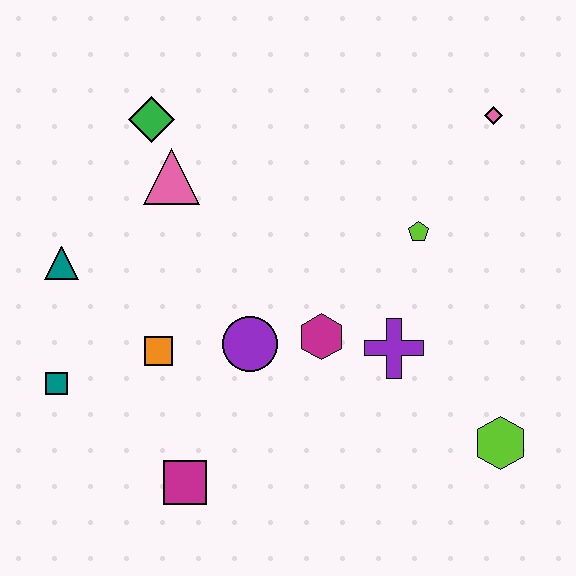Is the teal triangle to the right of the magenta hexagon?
No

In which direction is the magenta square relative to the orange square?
The magenta square is below the orange square.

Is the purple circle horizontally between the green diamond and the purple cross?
Yes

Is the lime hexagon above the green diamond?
No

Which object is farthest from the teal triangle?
The lime hexagon is farthest from the teal triangle.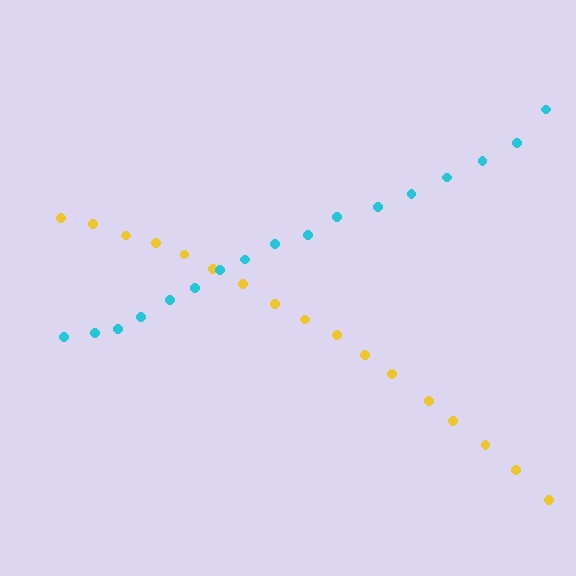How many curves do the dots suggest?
There are 2 distinct paths.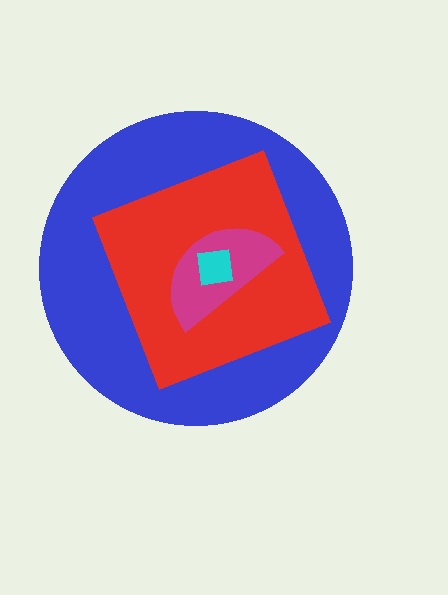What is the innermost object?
The cyan square.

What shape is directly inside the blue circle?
The red diamond.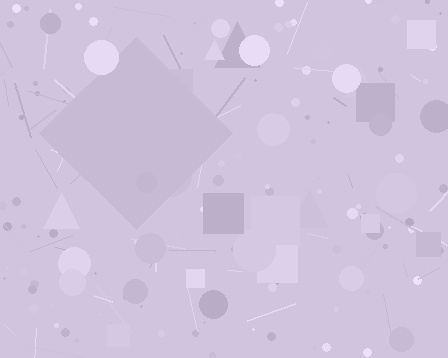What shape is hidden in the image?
A diamond is hidden in the image.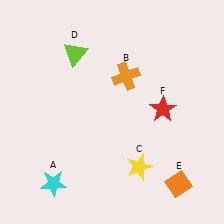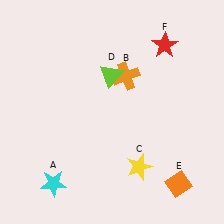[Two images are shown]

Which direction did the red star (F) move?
The red star (F) moved up.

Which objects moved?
The objects that moved are: the lime triangle (D), the red star (F).